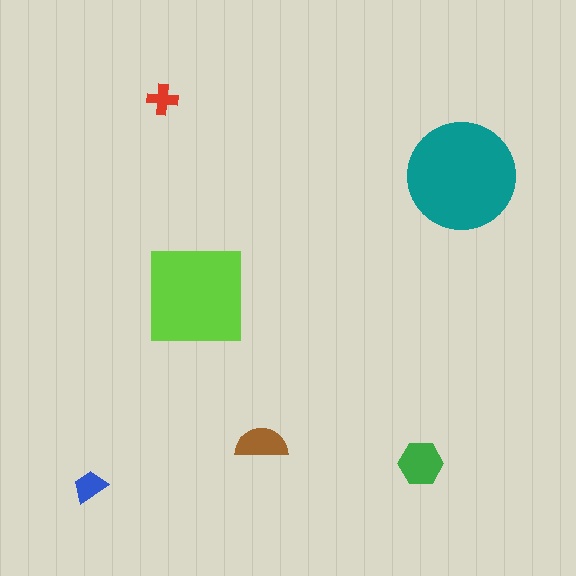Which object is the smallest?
The red cross.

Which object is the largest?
The teal circle.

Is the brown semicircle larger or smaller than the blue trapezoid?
Larger.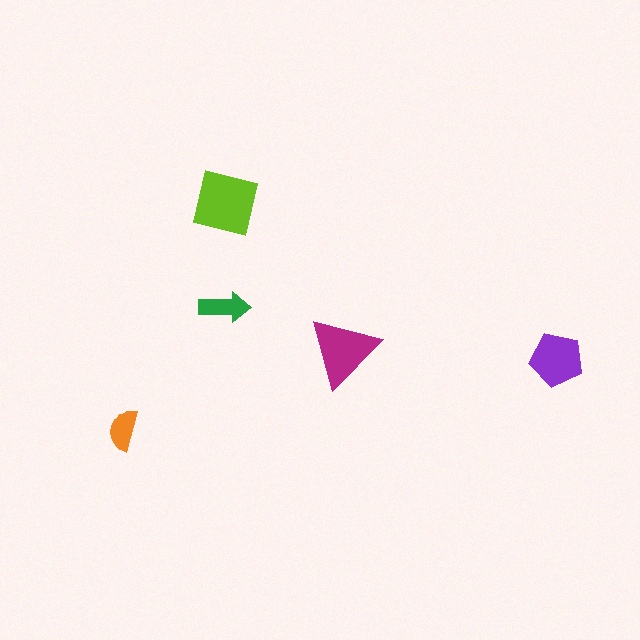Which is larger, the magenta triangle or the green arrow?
The magenta triangle.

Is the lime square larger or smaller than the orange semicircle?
Larger.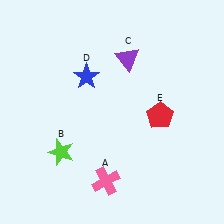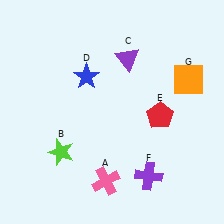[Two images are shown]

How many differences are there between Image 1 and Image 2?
There are 2 differences between the two images.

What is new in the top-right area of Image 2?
An orange square (G) was added in the top-right area of Image 2.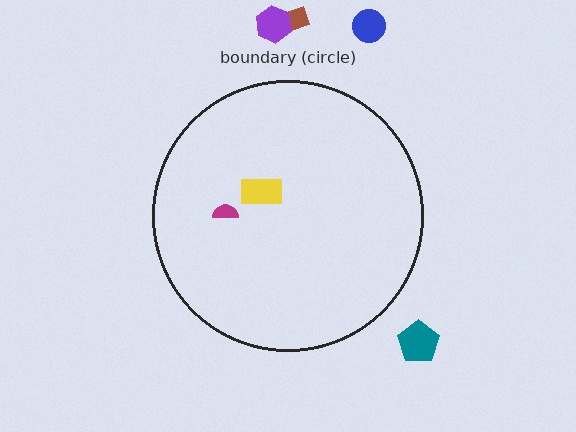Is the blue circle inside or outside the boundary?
Outside.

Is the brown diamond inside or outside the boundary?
Outside.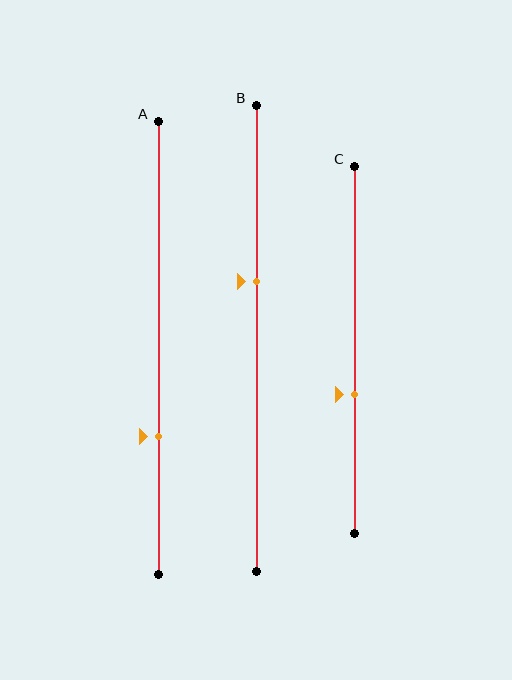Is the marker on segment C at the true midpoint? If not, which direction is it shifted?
No, the marker on segment C is shifted downward by about 12% of the segment length.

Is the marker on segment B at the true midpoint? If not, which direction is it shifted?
No, the marker on segment B is shifted upward by about 12% of the segment length.